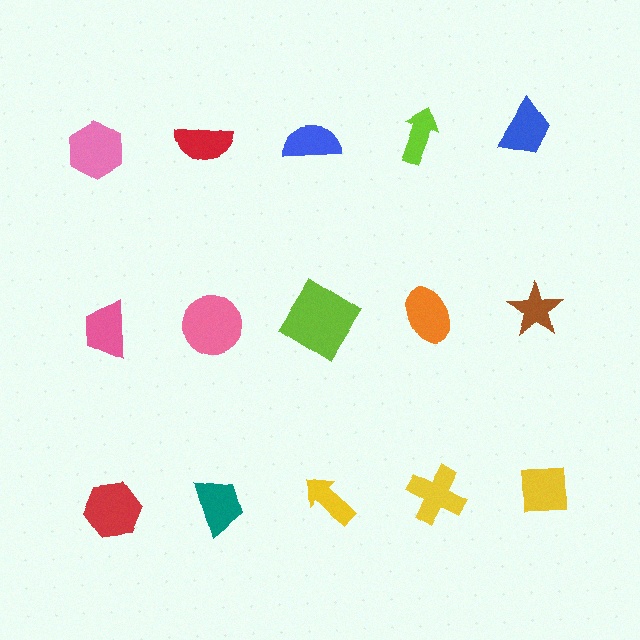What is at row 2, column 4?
An orange ellipse.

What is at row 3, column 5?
A yellow square.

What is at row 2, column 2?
A pink circle.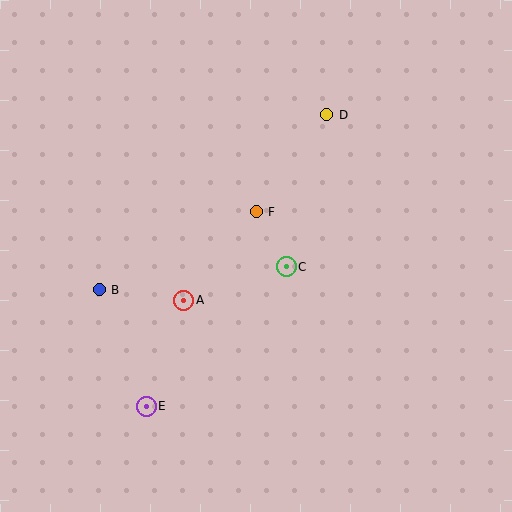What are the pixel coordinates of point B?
Point B is at (99, 290).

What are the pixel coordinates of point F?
Point F is at (256, 212).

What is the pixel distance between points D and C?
The distance between D and C is 157 pixels.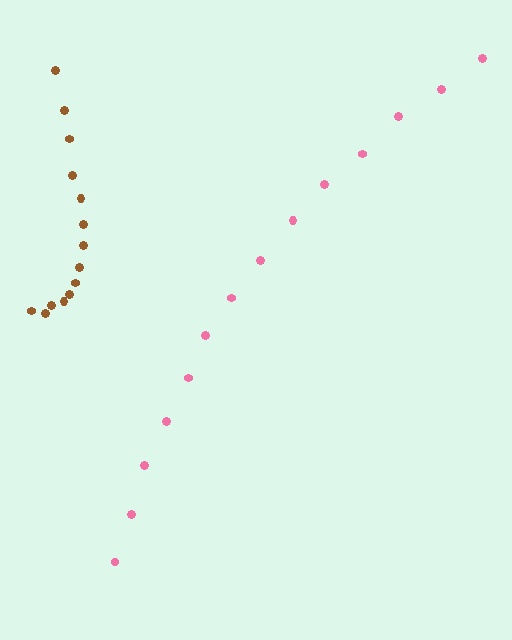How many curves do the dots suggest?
There are 2 distinct paths.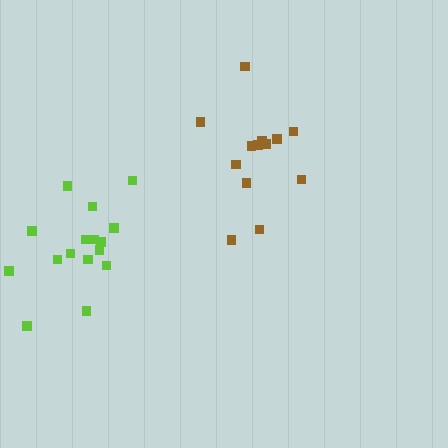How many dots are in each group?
Group 1: 16 dots, Group 2: 13 dots (29 total).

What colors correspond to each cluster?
The clusters are colored: lime, brown.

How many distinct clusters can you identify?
There are 2 distinct clusters.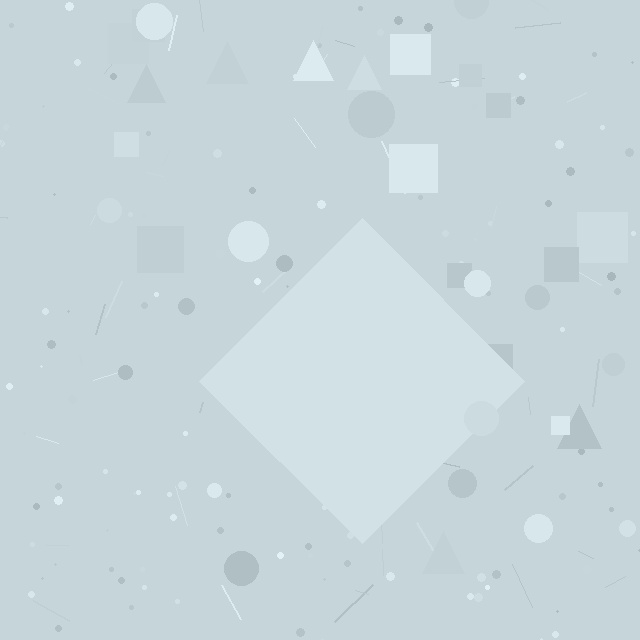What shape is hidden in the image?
A diamond is hidden in the image.